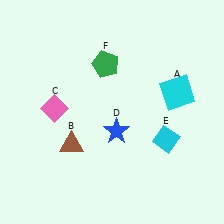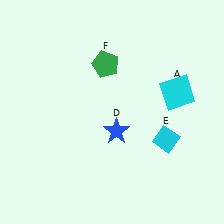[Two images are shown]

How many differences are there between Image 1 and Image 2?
There are 2 differences between the two images.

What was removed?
The pink diamond (C), the brown triangle (B) were removed in Image 2.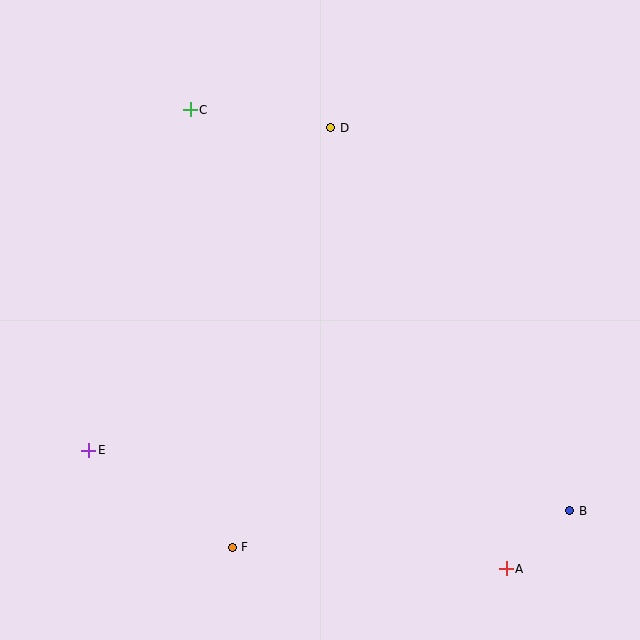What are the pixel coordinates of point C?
Point C is at (190, 110).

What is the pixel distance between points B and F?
The distance between B and F is 339 pixels.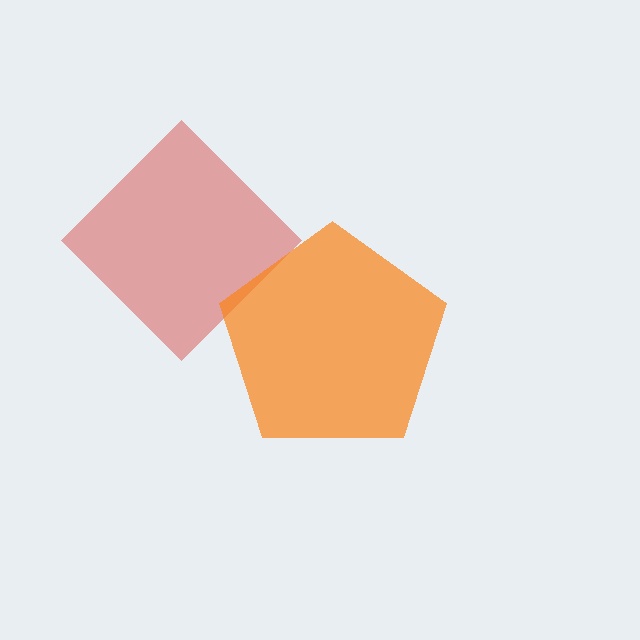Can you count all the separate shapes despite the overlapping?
Yes, there are 2 separate shapes.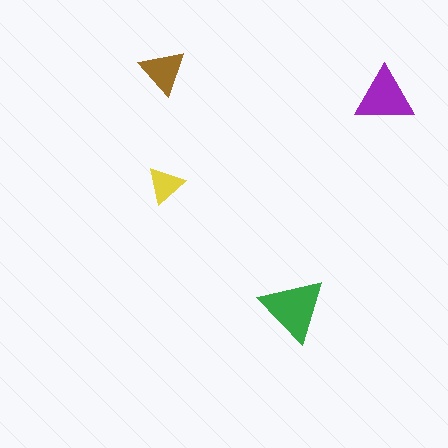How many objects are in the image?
There are 4 objects in the image.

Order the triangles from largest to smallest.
the green one, the purple one, the brown one, the yellow one.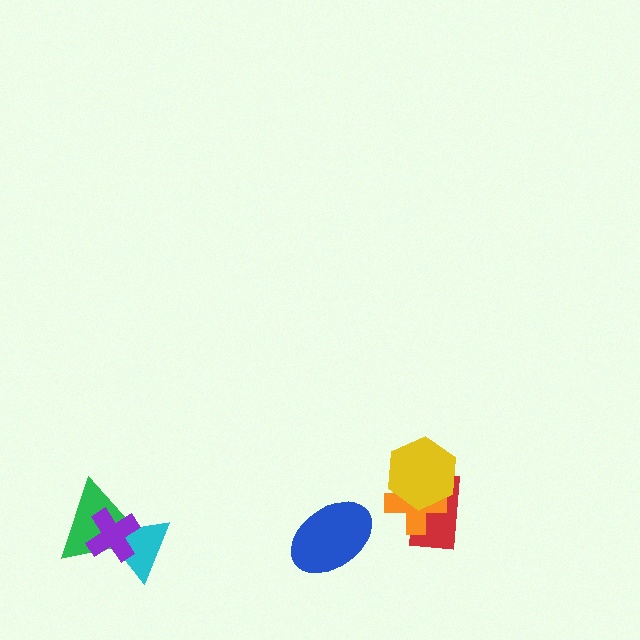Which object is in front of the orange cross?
The yellow hexagon is in front of the orange cross.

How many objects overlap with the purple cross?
2 objects overlap with the purple cross.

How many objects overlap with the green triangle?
2 objects overlap with the green triangle.